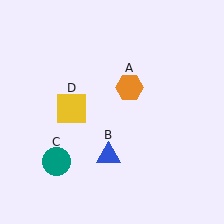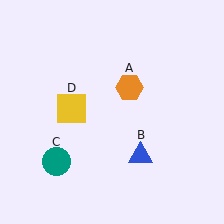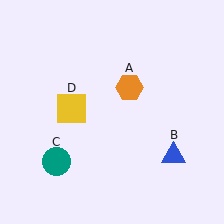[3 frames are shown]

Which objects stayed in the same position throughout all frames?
Orange hexagon (object A) and teal circle (object C) and yellow square (object D) remained stationary.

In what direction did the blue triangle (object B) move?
The blue triangle (object B) moved right.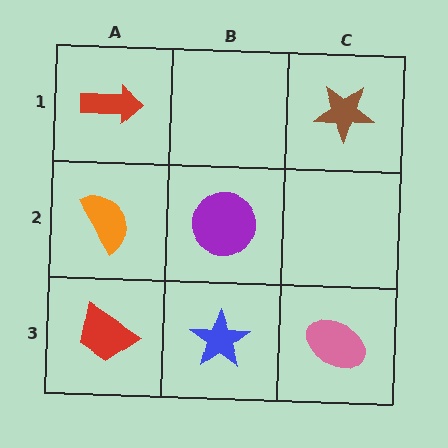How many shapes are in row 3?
3 shapes.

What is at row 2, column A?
An orange semicircle.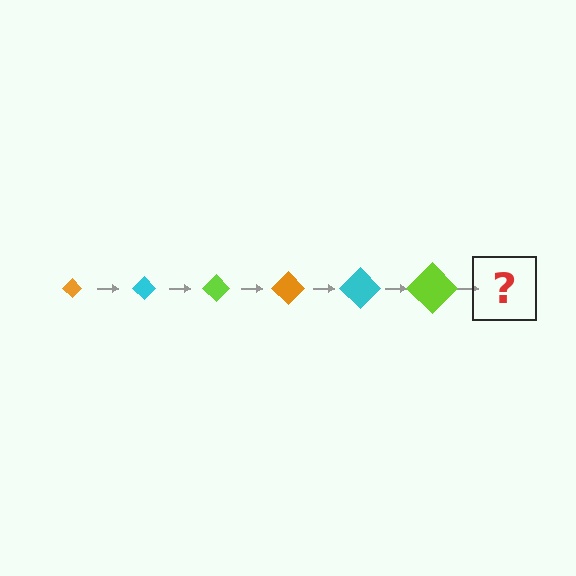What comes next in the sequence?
The next element should be an orange diamond, larger than the previous one.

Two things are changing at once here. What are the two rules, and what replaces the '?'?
The two rules are that the diamond grows larger each step and the color cycles through orange, cyan, and lime. The '?' should be an orange diamond, larger than the previous one.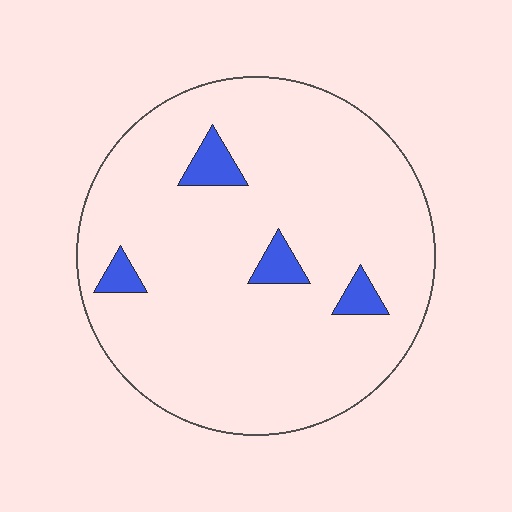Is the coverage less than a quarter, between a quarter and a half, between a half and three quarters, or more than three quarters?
Less than a quarter.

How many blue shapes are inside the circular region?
4.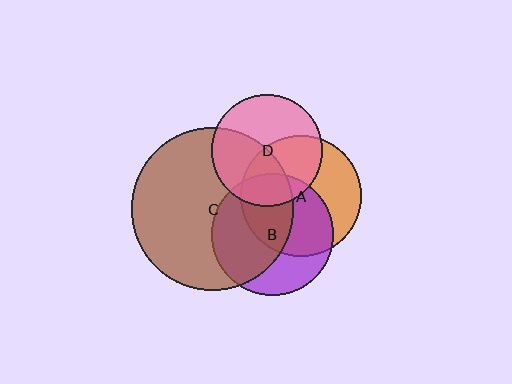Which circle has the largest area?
Circle C (brown).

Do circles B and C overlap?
Yes.